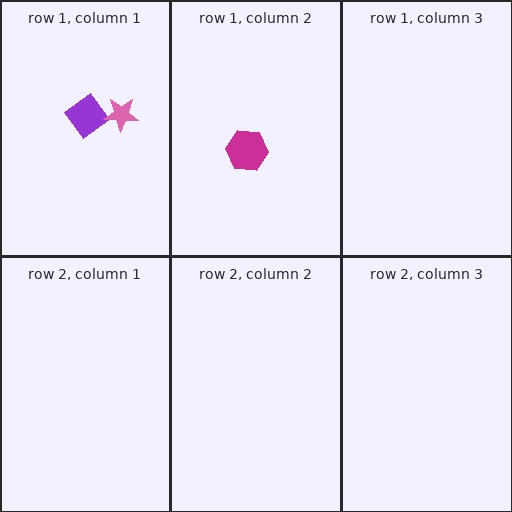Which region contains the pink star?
The row 1, column 1 region.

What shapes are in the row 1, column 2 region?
The magenta hexagon.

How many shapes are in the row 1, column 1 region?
2.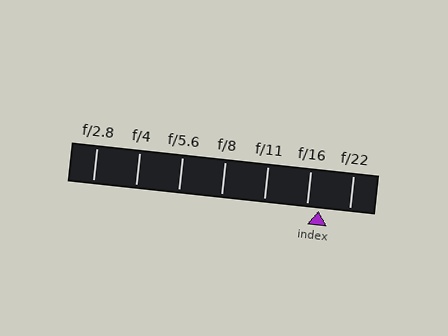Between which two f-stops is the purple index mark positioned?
The index mark is between f/16 and f/22.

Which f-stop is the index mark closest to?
The index mark is closest to f/16.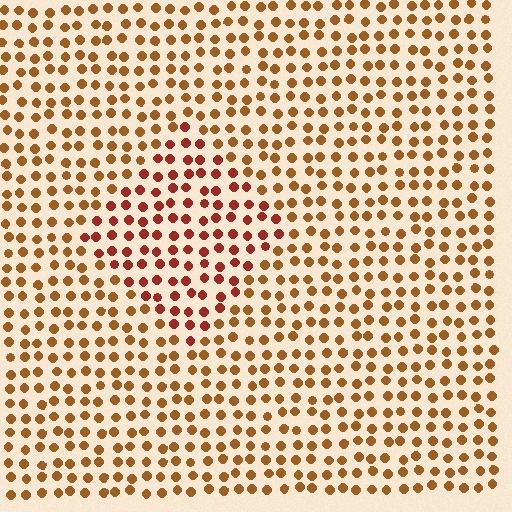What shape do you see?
I see a diamond.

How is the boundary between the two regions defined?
The boundary is defined purely by a slight shift in hue (about 27 degrees). Spacing, size, and orientation are identical on both sides.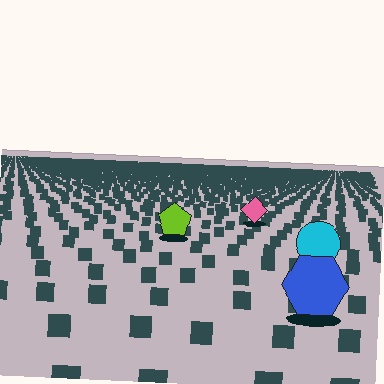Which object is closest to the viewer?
The blue hexagon is closest. The texture marks near it are larger and more spread out.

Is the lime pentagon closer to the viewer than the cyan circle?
No. The cyan circle is closer — you can tell from the texture gradient: the ground texture is coarser near it.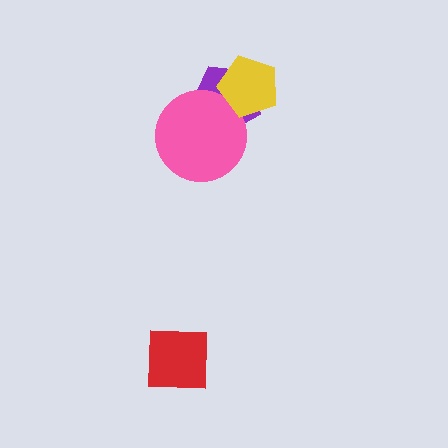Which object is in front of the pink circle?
The yellow pentagon is in front of the pink circle.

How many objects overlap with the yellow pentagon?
2 objects overlap with the yellow pentagon.